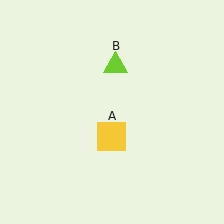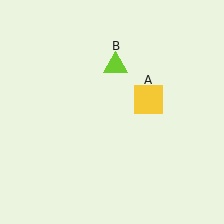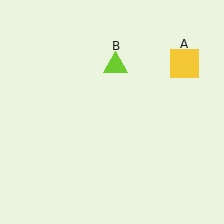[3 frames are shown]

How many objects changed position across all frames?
1 object changed position: yellow square (object A).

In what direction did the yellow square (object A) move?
The yellow square (object A) moved up and to the right.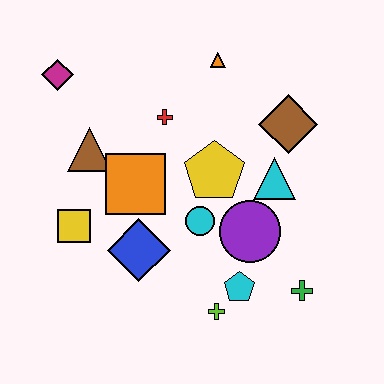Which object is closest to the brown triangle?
The orange square is closest to the brown triangle.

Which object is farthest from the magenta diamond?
The green cross is farthest from the magenta diamond.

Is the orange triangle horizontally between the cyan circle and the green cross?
Yes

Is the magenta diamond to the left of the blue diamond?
Yes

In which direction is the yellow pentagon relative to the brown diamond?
The yellow pentagon is to the left of the brown diamond.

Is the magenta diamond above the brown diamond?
Yes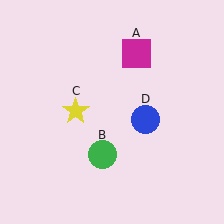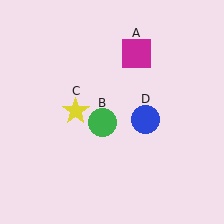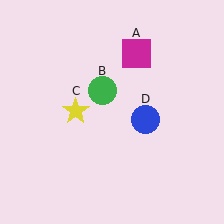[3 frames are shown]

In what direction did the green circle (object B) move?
The green circle (object B) moved up.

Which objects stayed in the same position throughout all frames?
Magenta square (object A) and yellow star (object C) and blue circle (object D) remained stationary.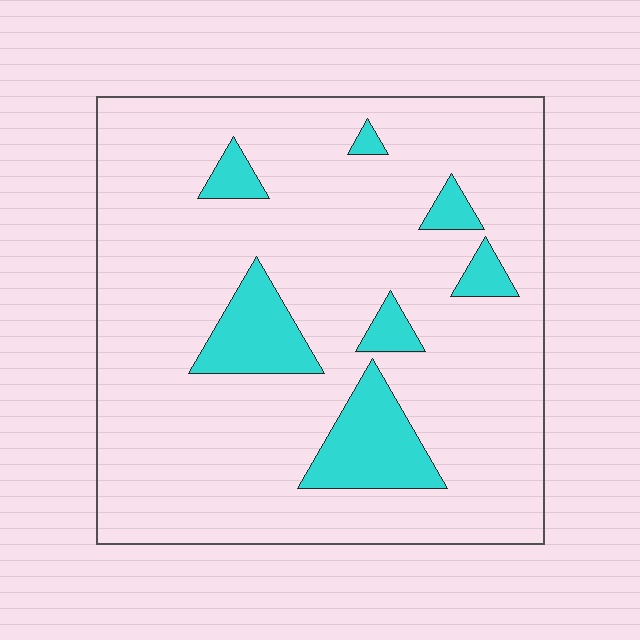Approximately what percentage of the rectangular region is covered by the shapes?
Approximately 15%.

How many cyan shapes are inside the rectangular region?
7.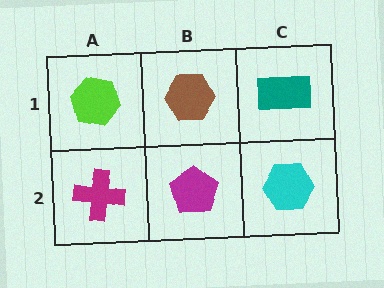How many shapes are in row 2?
3 shapes.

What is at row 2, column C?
A cyan hexagon.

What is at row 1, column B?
A brown hexagon.